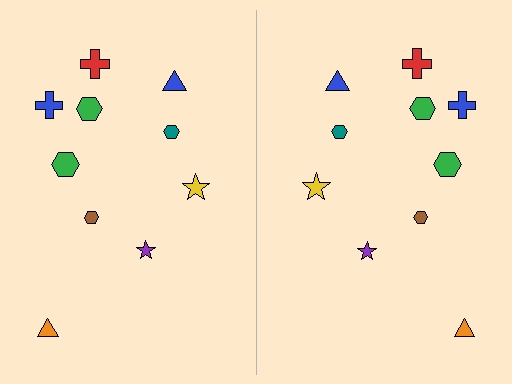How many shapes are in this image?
There are 20 shapes in this image.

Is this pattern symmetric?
Yes, this pattern has bilateral (reflection) symmetry.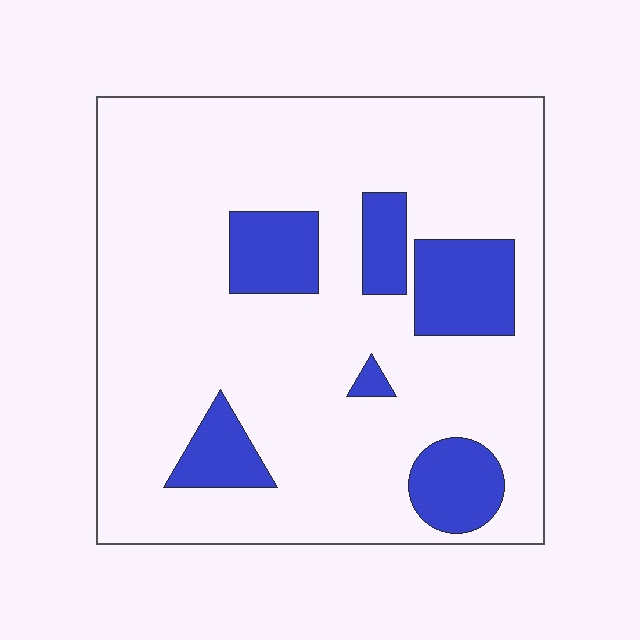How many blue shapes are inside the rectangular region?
6.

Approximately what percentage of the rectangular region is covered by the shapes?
Approximately 20%.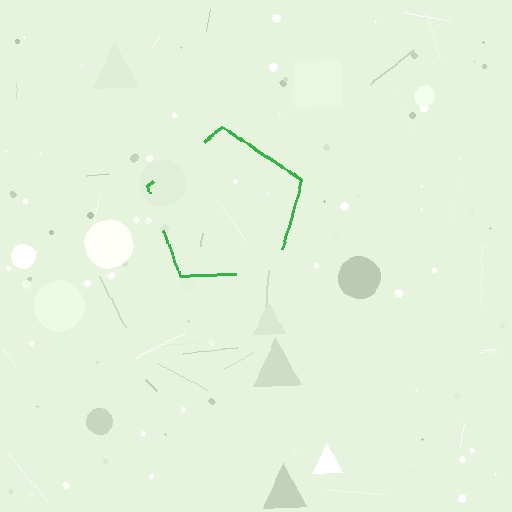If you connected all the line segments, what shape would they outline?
They would outline a pentagon.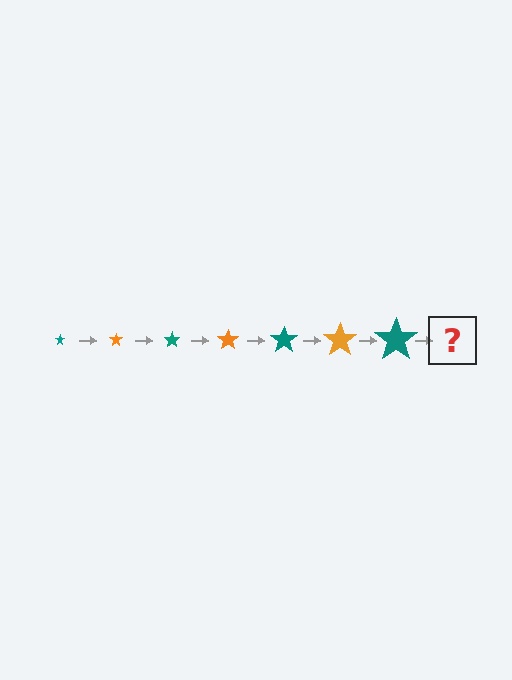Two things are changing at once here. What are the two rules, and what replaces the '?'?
The two rules are that the star grows larger each step and the color cycles through teal and orange. The '?' should be an orange star, larger than the previous one.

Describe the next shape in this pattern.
It should be an orange star, larger than the previous one.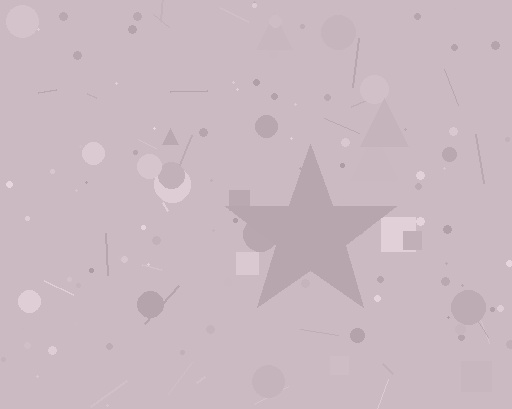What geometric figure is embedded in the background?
A star is embedded in the background.